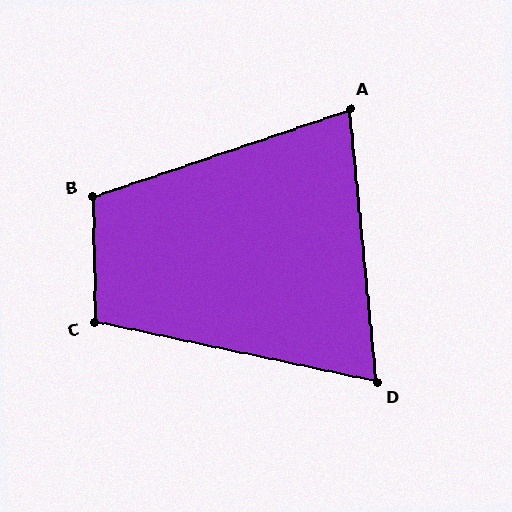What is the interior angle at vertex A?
Approximately 77 degrees (acute).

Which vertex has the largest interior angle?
B, at approximately 108 degrees.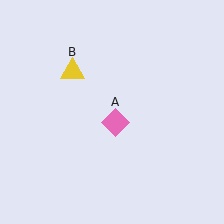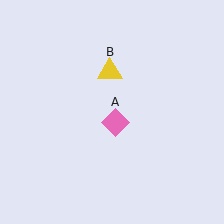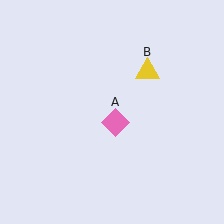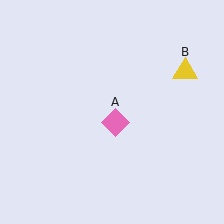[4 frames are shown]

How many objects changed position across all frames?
1 object changed position: yellow triangle (object B).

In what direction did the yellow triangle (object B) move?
The yellow triangle (object B) moved right.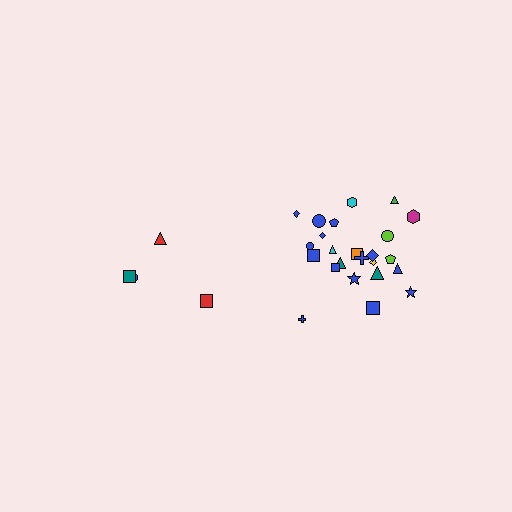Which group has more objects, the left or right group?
The right group.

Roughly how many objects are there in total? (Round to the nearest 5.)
Roughly 30 objects in total.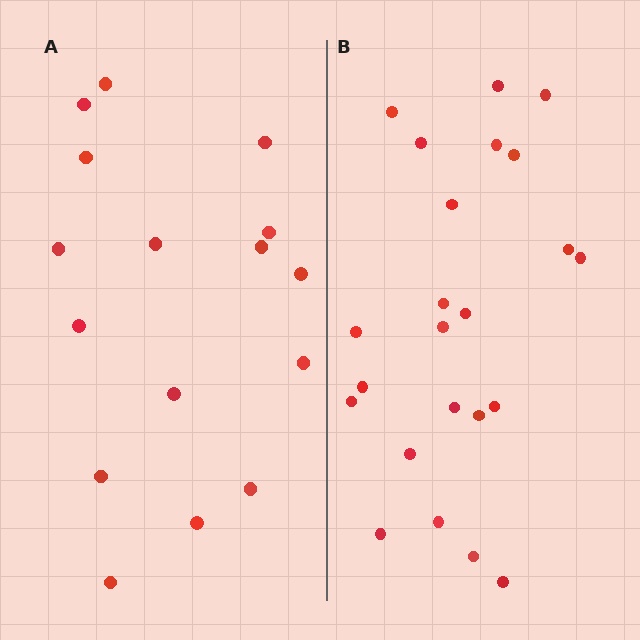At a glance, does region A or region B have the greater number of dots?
Region B (the right region) has more dots.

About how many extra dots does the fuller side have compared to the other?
Region B has roughly 8 or so more dots than region A.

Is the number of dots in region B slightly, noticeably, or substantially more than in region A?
Region B has noticeably more, but not dramatically so. The ratio is roughly 1.4 to 1.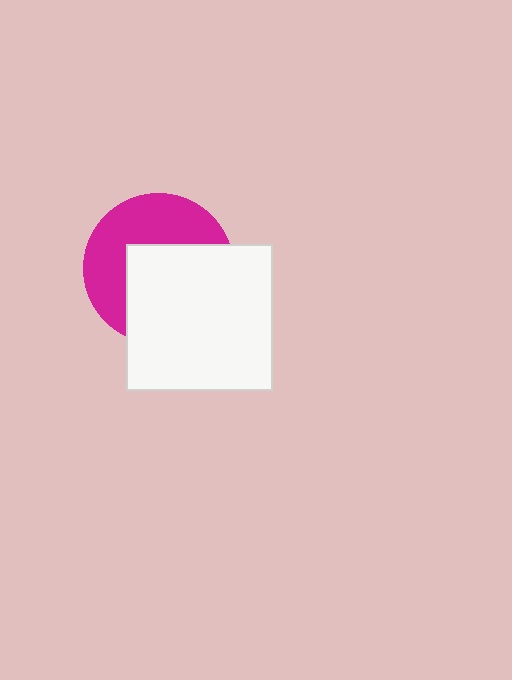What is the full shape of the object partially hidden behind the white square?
The partially hidden object is a magenta circle.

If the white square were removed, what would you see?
You would see the complete magenta circle.